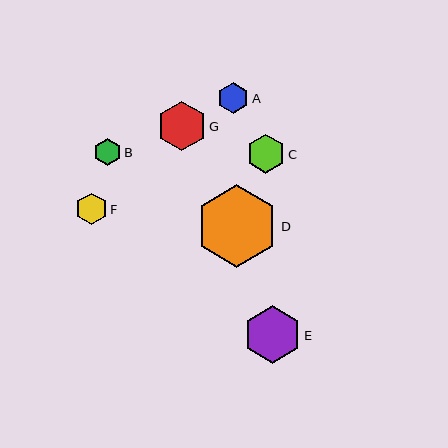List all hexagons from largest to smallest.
From largest to smallest: D, E, G, C, F, A, B.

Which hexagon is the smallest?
Hexagon B is the smallest with a size of approximately 27 pixels.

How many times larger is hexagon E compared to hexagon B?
Hexagon E is approximately 2.1 times the size of hexagon B.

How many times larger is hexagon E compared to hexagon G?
Hexagon E is approximately 1.2 times the size of hexagon G.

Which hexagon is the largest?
Hexagon D is the largest with a size of approximately 83 pixels.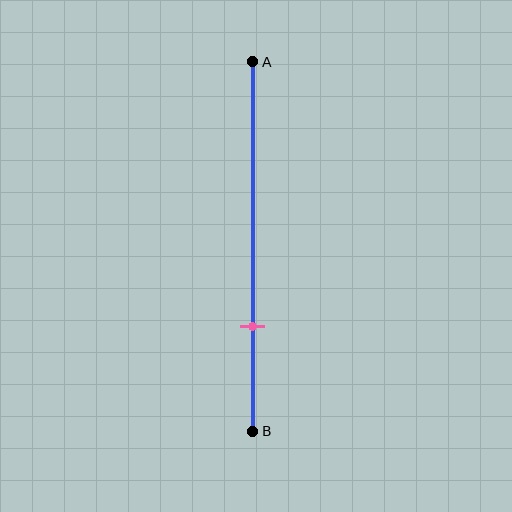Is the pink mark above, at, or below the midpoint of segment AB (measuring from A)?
The pink mark is below the midpoint of segment AB.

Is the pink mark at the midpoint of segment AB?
No, the mark is at about 70% from A, not at the 50% midpoint.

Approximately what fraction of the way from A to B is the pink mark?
The pink mark is approximately 70% of the way from A to B.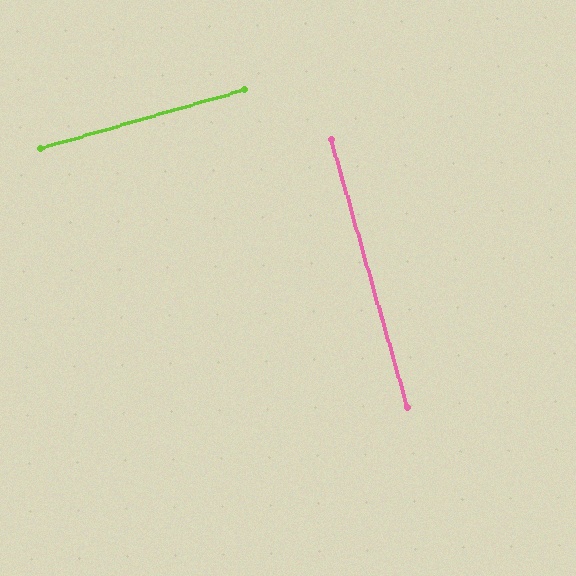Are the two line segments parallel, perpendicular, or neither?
Perpendicular — they meet at approximately 90°.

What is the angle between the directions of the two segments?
Approximately 90 degrees.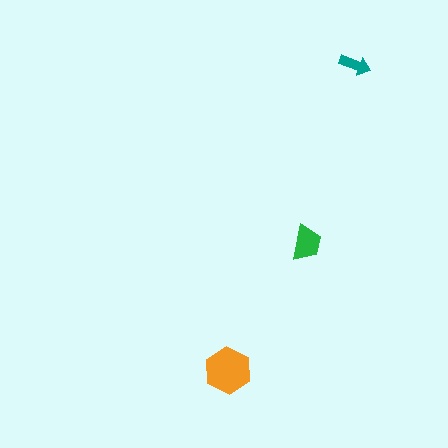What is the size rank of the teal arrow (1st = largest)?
3rd.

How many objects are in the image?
There are 3 objects in the image.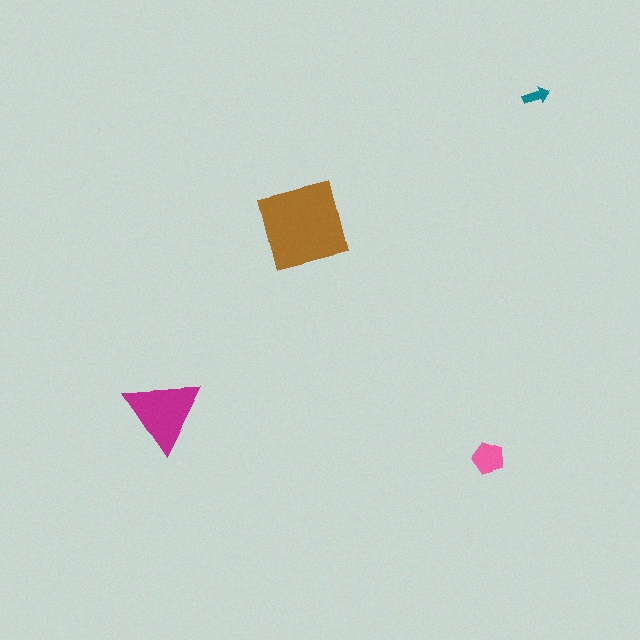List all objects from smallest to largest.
The teal arrow, the pink pentagon, the magenta triangle, the brown square.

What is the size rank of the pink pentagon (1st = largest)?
3rd.